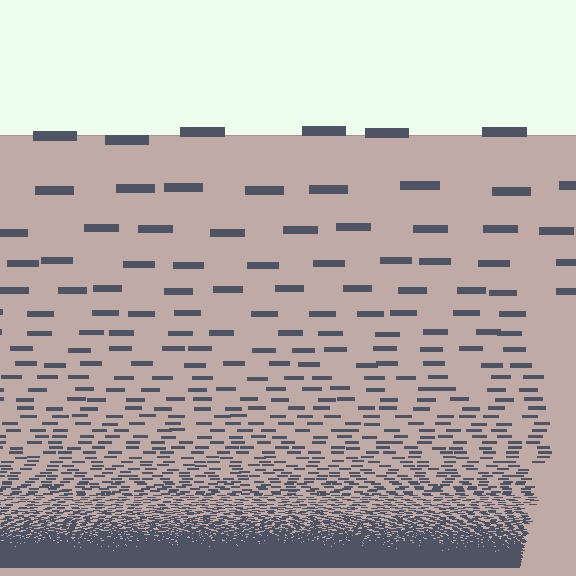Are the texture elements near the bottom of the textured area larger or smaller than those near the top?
Smaller. The gradient is inverted — elements near the bottom are smaller and denser.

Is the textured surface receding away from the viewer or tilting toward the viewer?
The surface appears to tilt toward the viewer. Texture elements get larger and sparser toward the top.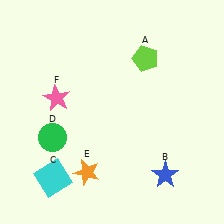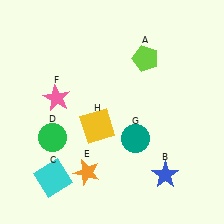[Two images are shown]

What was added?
A teal circle (G), a yellow square (H) were added in Image 2.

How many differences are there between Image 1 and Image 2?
There are 2 differences between the two images.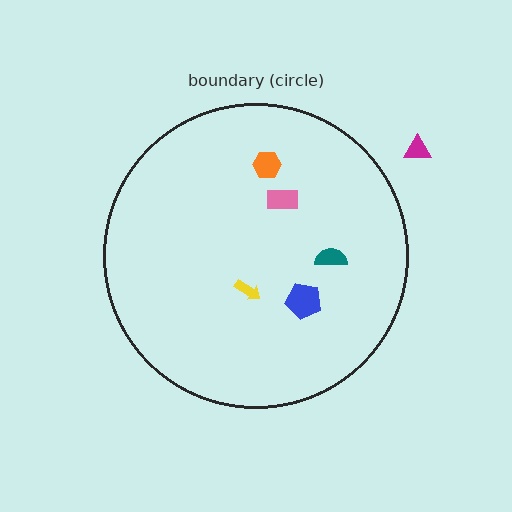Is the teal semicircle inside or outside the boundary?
Inside.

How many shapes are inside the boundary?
5 inside, 1 outside.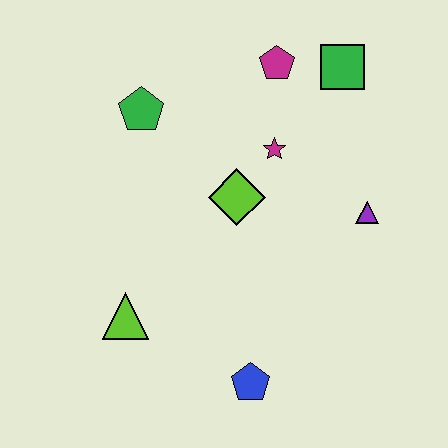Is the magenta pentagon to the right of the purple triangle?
No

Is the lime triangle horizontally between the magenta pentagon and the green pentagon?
No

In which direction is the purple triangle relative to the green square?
The purple triangle is below the green square.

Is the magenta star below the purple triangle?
No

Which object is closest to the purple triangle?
The magenta star is closest to the purple triangle.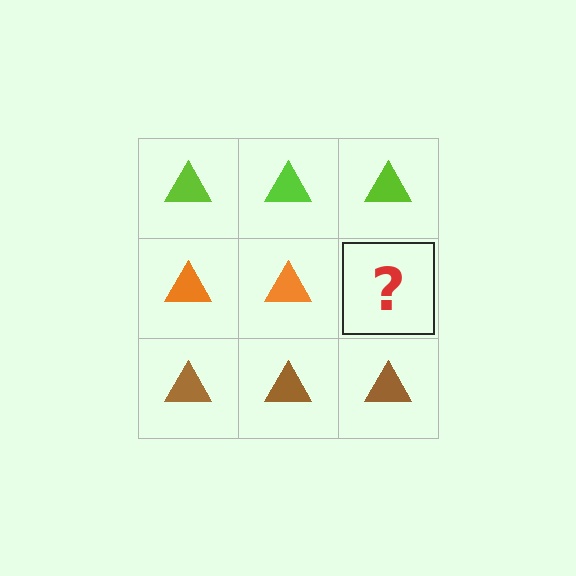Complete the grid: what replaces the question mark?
The question mark should be replaced with an orange triangle.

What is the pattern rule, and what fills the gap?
The rule is that each row has a consistent color. The gap should be filled with an orange triangle.